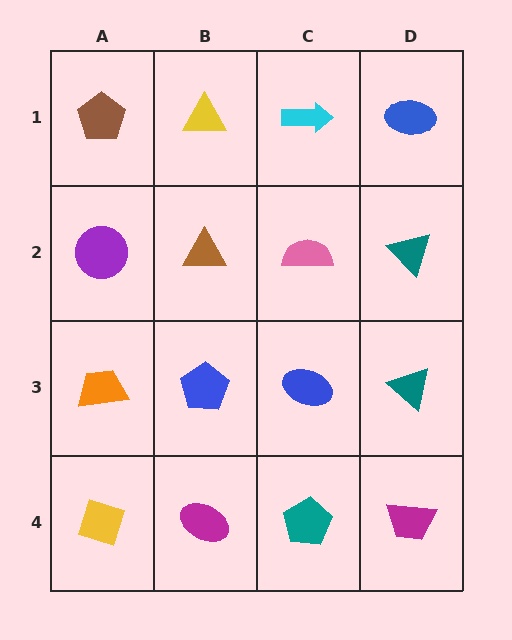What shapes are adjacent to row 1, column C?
A pink semicircle (row 2, column C), a yellow triangle (row 1, column B), a blue ellipse (row 1, column D).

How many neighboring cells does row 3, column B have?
4.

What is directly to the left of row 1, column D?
A cyan arrow.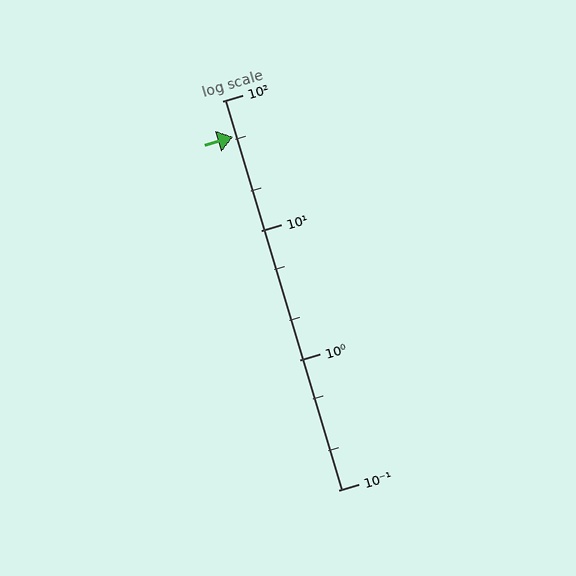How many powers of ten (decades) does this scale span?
The scale spans 3 decades, from 0.1 to 100.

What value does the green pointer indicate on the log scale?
The pointer indicates approximately 53.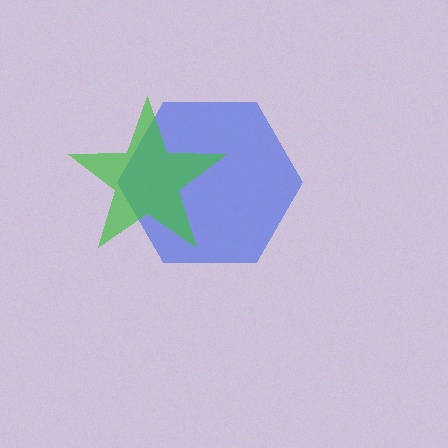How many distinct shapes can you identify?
There are 2 distinct shapes: a blue hexagon, a green star.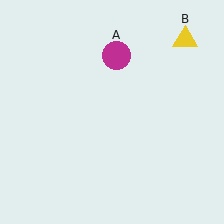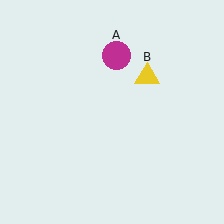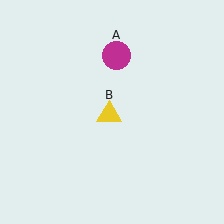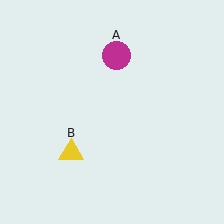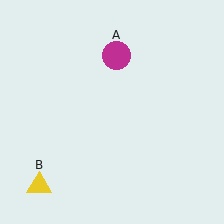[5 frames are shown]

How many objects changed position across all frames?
1 object changed position: yellow triangle (object B).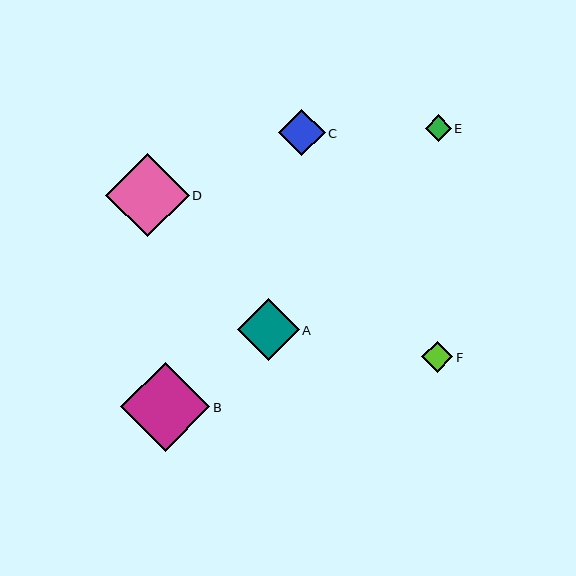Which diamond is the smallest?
Diamond E is the smallest with a size of approximately 26 pixels.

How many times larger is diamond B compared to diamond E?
Diamond B is approximately 3.4 times the size of diamond E.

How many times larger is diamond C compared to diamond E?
Diamond C is approximately 1.8 times the size of diamond E.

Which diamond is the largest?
Diamond B is the largest with a size of approximately 89 pixels.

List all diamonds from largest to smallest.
From largest to smallest: B, D, A, C, F, E.